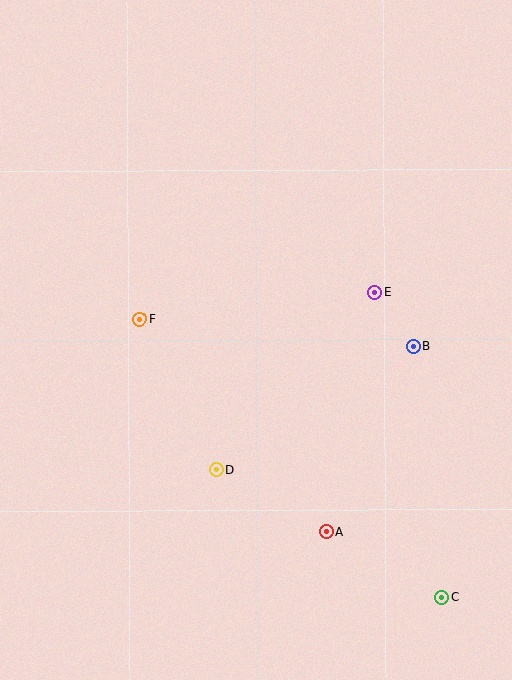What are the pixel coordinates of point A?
Point A is at (326, 531).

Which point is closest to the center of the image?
Point F at (140, 319) is closest to the center.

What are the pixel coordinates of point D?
Point D is at (216, 470).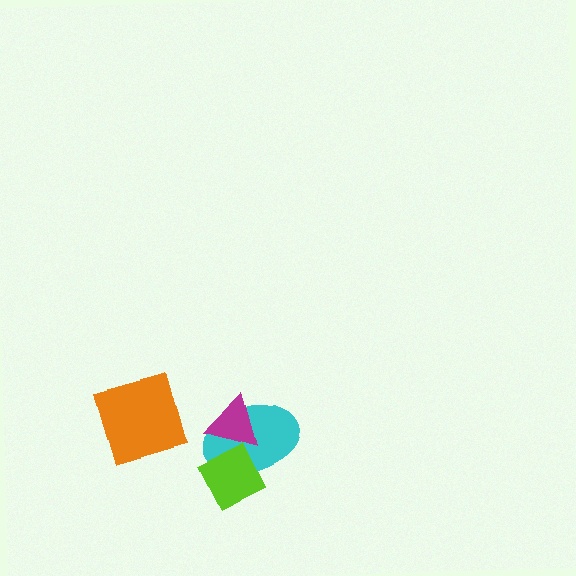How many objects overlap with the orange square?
0 objects overlap with the orange square.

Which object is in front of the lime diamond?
The magenta triangle is in front of the lime diamond.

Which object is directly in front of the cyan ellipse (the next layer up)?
The lime diamond is directly in front of the cyan ellipse.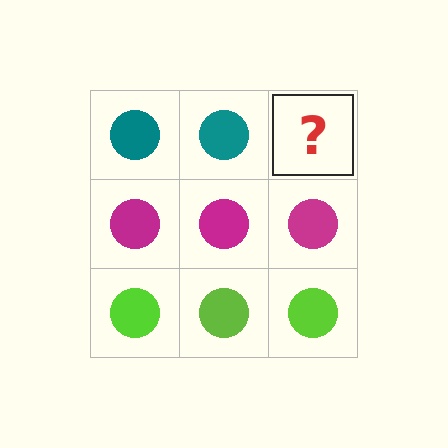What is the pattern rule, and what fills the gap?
The rule is that each row has a consistent color. The gap should be filled with a teal circle.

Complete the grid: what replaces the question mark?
The question mark should be replaced with a teal circle.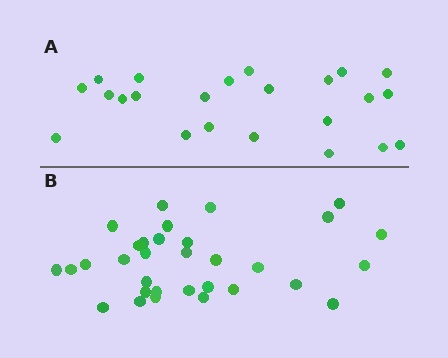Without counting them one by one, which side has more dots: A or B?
Region B (the bottom region) has more dots.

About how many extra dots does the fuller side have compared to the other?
Region B has roughly 8 or so more dots than region A.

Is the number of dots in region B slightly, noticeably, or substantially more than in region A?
Region B has noticeably more, but not dramatically so. The ratio is roughly 1.4 to 1.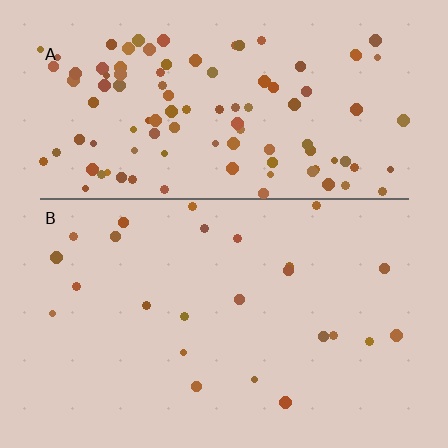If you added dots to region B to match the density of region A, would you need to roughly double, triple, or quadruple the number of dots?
Approximately quadruple.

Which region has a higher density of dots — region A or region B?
A (the top).